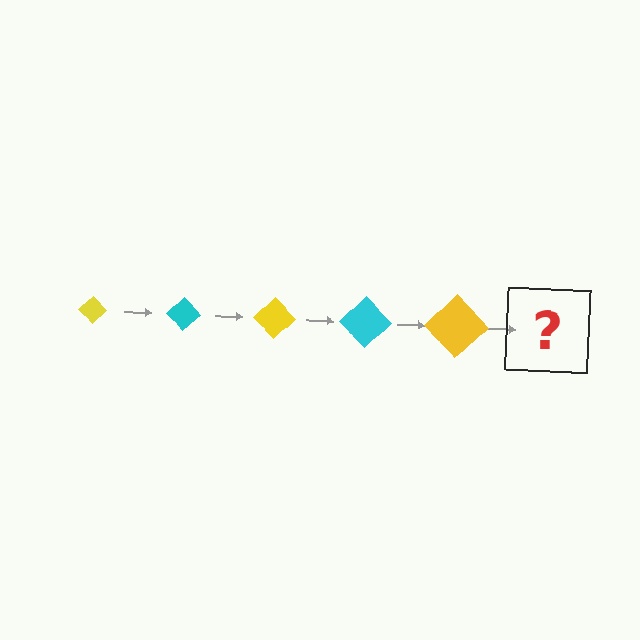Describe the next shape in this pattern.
It should be a cyan diamond, larger than the previous one.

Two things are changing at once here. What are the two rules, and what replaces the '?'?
The two rules are that the diamond grows larger each step and the color cycles through yellow and cyan. The '?' should be a cyan diamond, larger than the previous one.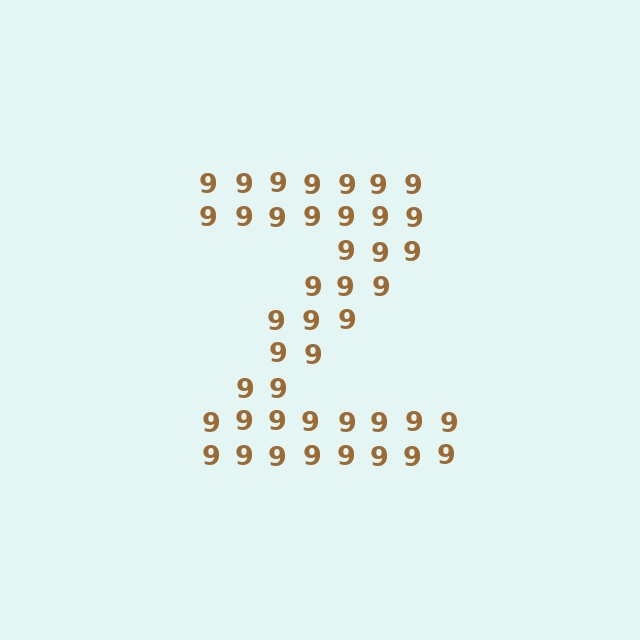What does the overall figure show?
The overall figure shows the letter Z.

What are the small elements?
The small elements are digit 9's.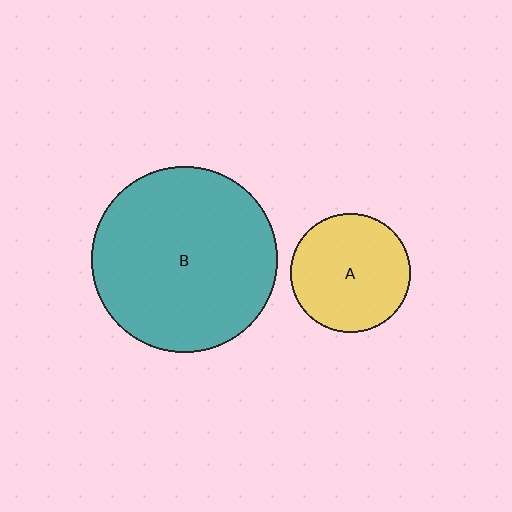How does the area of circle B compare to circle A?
Approximately 2.4 times.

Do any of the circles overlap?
No, none of the circles overlap.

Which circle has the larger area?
Circle B (teal).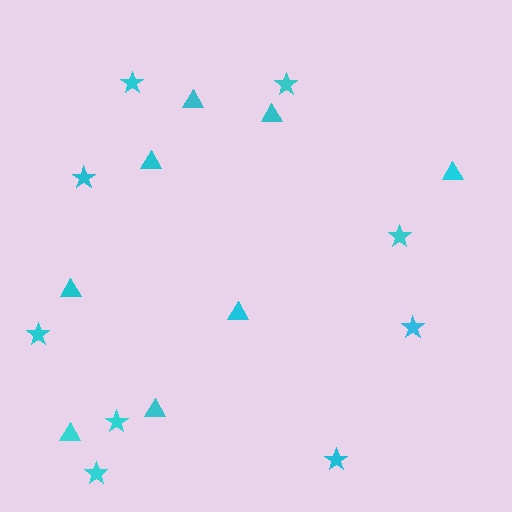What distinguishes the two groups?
There are 2 groups: one group of stars (9) and one group of triangles (8).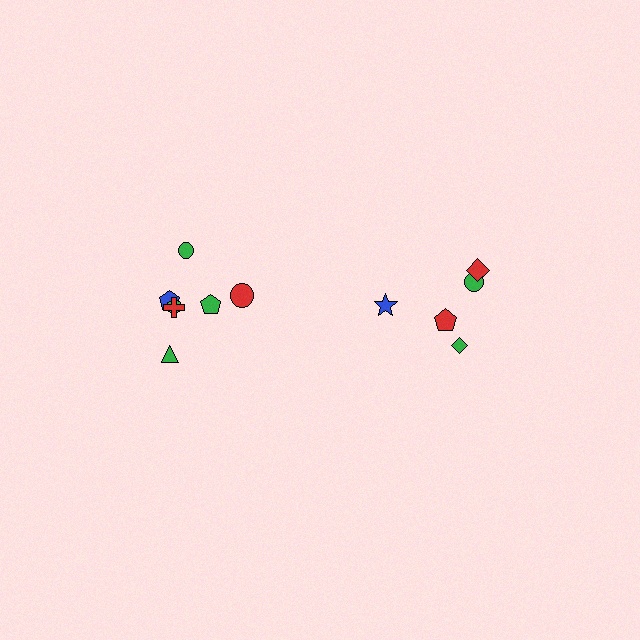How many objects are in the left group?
There are 7 objects.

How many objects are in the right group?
There are 5 objects.